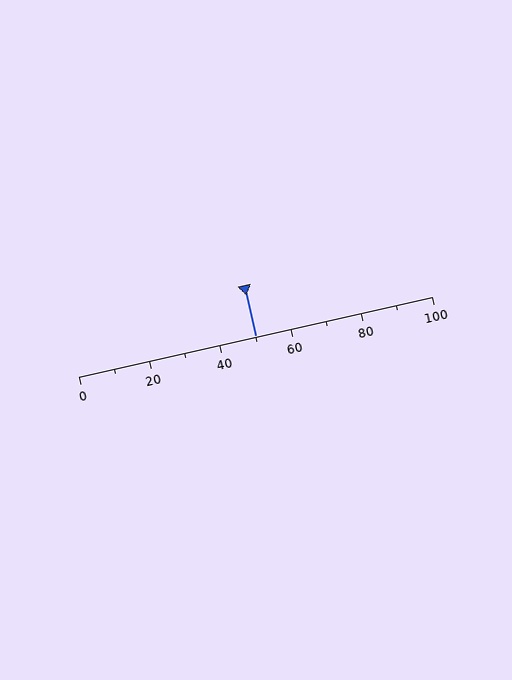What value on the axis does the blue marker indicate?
The marker indicates approximately 50.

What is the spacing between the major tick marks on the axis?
The major ticks are spaced 20 apart.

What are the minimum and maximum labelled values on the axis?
The axis runs from 0 to 100.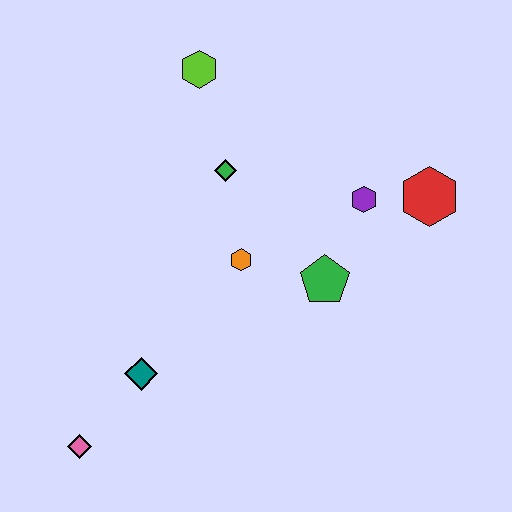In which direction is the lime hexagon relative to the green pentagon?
The lime hexagon is above the green pentagon.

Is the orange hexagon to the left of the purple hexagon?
Yes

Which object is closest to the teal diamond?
The pink diamond is closest to the teal diamond.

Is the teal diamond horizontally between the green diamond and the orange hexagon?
No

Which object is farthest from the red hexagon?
The pink diamond is farthest from the red hexagon.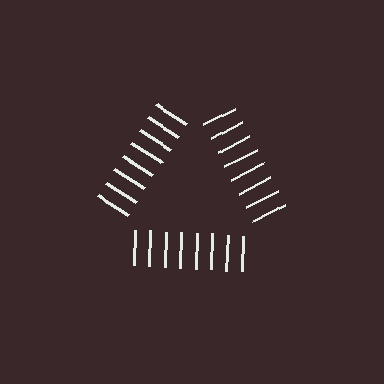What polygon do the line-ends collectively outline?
An illusory triangle — the line segments terminate on its edges but no continuous stroke is drawn.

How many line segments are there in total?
24 — 8 along each of the 3 edges.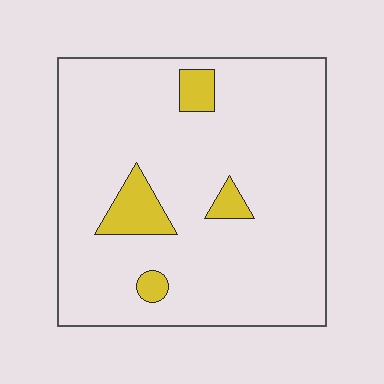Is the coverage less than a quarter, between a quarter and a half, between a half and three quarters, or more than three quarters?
Less than a quarter.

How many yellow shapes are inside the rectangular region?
4.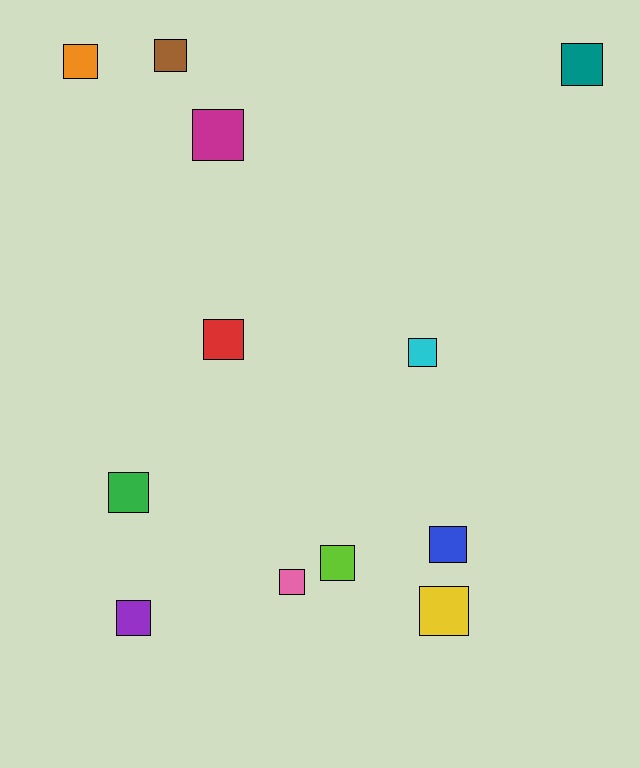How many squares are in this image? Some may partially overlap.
There are 12 squares.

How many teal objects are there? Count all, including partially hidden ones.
There is 1 teal object.